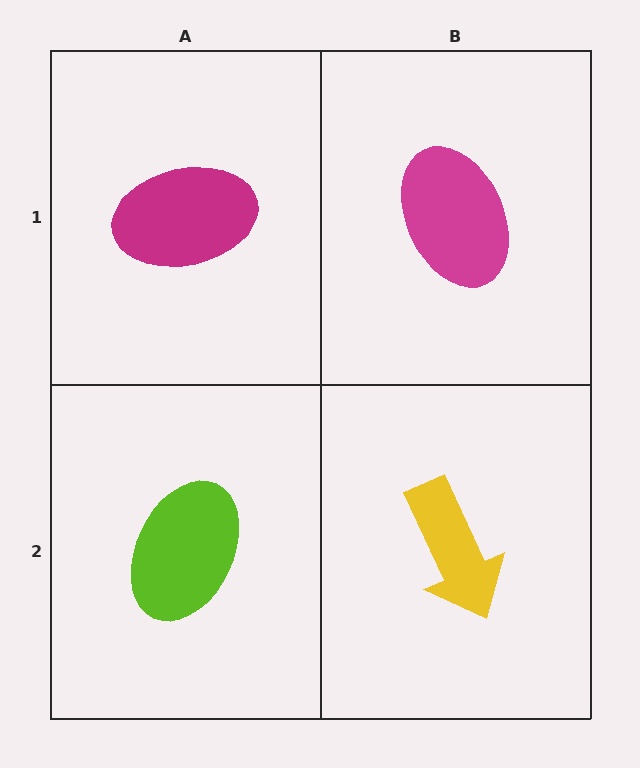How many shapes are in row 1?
2 shapes.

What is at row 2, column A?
A lime ellipse.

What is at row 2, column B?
A yellow arrow.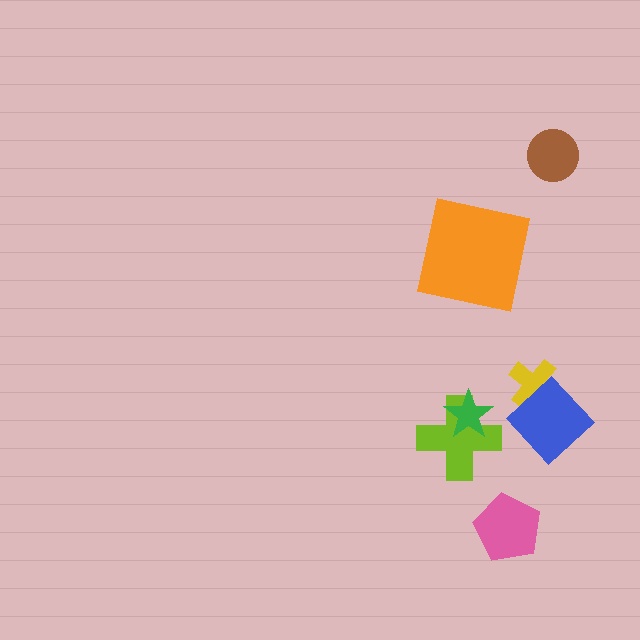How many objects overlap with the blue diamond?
1 object overlaps with the blue diamond.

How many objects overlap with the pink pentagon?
0 objects overlap with the pink pentagon.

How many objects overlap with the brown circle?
0 objects overlap with the brown circle.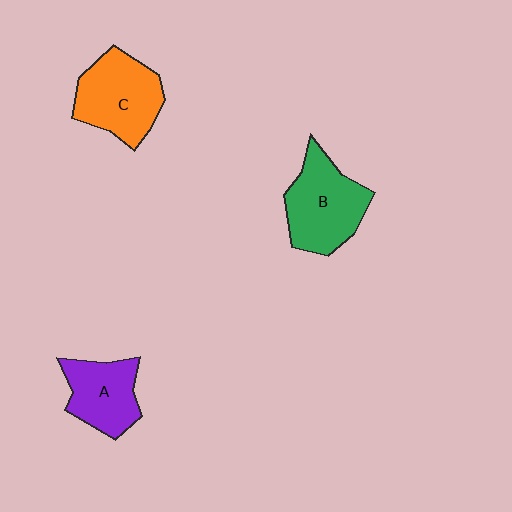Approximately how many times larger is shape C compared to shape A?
Approximately 1.3 times.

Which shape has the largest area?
Shape B (green).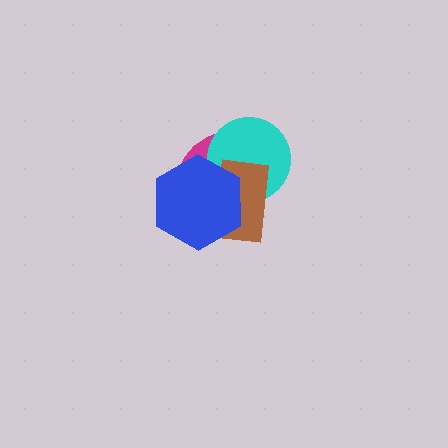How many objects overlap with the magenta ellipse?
3 objects overlap with the magenta ellipse.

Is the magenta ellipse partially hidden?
Yes, it is partially covered by another shape.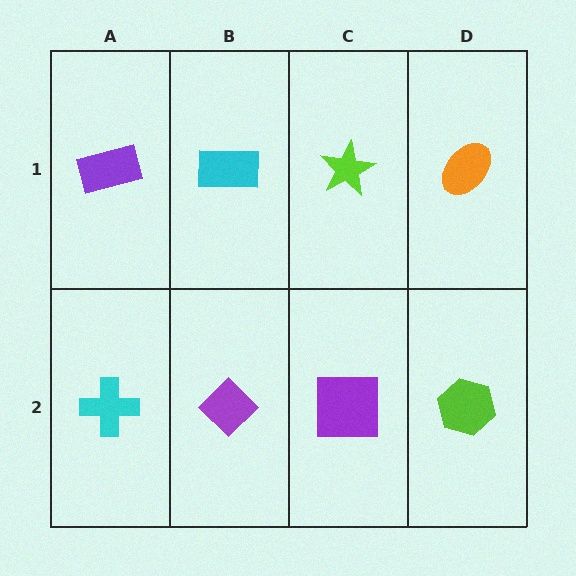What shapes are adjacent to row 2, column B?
A cyan rectangle (row 1, column B), a cyan cross (row 2, column A), a purple square (row 2, column C).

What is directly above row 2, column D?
An orange ellipse.